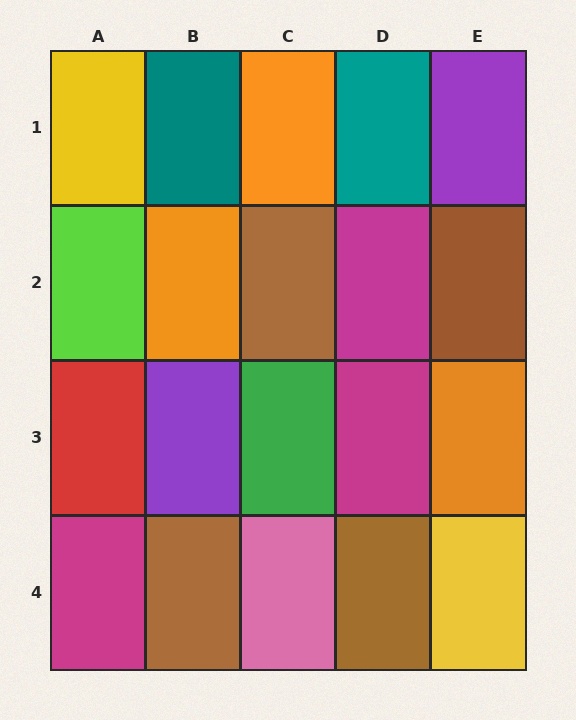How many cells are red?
1 cell is red.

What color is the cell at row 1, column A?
Yellow.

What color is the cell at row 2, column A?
Lime.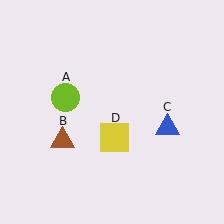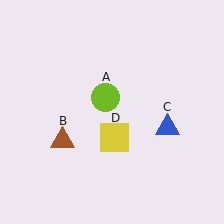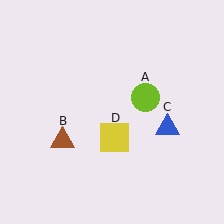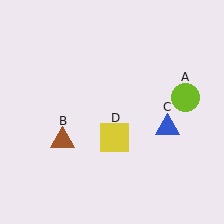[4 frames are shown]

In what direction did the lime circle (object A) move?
The lime circle (object A) moved right.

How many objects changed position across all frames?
1 object changed position: lime circle (object A).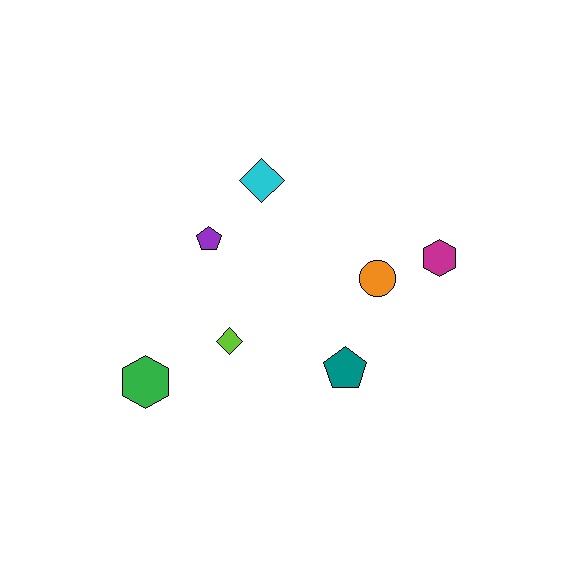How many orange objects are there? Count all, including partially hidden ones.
There is 1 orange object.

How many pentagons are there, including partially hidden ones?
There are 2 pentagons.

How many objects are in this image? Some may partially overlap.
There are 7 objects.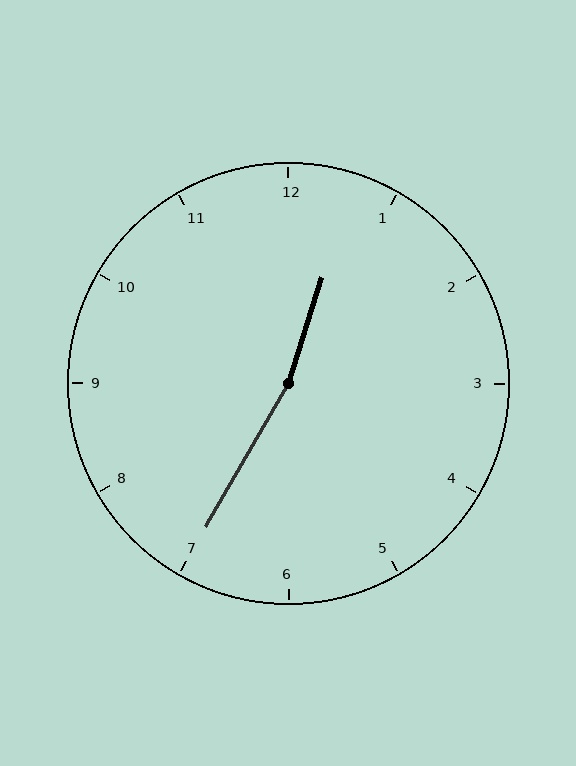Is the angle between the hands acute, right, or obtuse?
It is obtuse.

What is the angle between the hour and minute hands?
Approximately 168 degrees.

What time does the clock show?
12:35.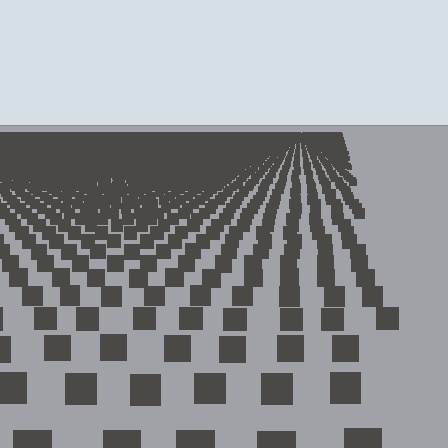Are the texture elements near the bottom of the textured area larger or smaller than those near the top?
Larger. Near the bottom, elements are closer to the viewer and appear at a bigger on-screen size.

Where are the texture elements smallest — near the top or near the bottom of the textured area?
Near the top.